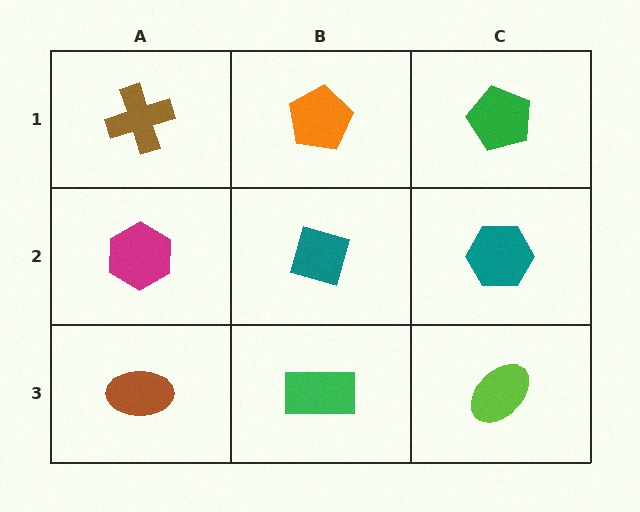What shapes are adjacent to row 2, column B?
An orange pentagon (row 1, column B), a green rectangle (row 3, column B), a magenta hexagon (row 2, column A), a teal hexagon (row 2, column C).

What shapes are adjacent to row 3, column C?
A teal hexagon (row 2, column C), a green rectangle (row 3, column B).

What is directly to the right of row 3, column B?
A lime ellipse.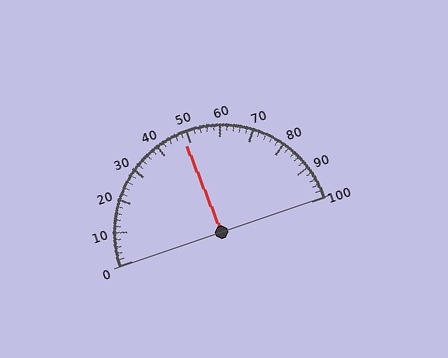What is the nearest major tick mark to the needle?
The nearest major tick mark is 50.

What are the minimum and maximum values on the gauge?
The gauge ranges from 0 to 100.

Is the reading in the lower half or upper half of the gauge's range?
The reading is in the lower half of the range (0 to 100).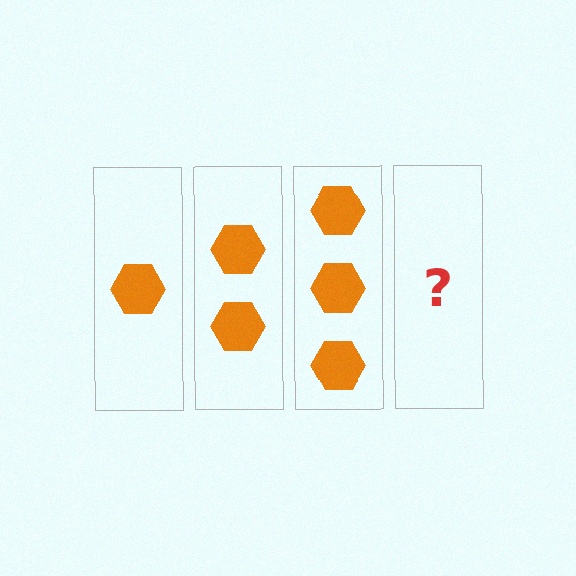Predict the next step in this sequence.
The next step is 4 hexagons.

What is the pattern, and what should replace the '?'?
The pattern is that each step adds one more hexagon. The '?' should be 4 hexagons.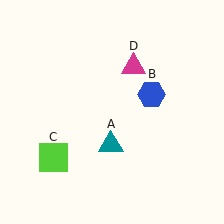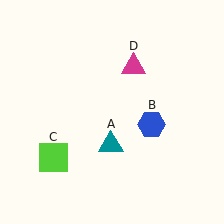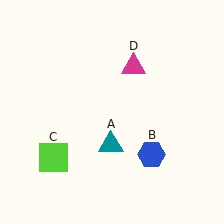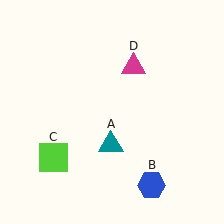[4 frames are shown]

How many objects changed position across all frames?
1 object changed position: blue hexagon (object B).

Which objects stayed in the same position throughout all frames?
Teal triangle (object A) and lime square (object C) and magenta triangle (object D) remained stationary.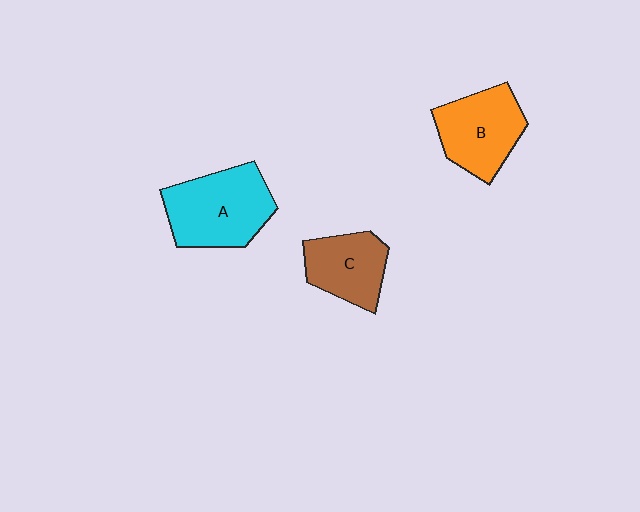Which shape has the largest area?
Shape A (cyan).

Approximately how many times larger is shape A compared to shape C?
Approximately 1.4 times.